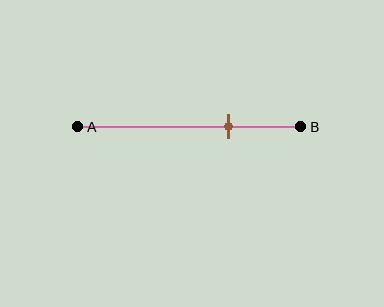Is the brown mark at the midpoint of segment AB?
No, the mark is at about 70% from A, not at the 50% midpoint.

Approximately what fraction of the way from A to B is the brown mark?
The brown mark is approximately 70% of the way from A to B.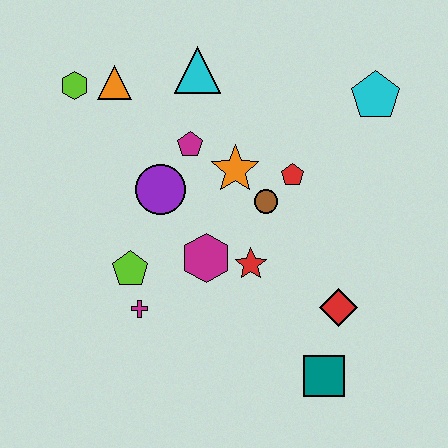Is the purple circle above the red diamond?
Yes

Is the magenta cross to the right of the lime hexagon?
Yes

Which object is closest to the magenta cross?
The lime pentagon is closest to the magenta cross.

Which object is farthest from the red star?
The lime hexagon is farthest from the red star.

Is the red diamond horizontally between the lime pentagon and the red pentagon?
No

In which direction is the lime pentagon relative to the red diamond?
The lime pentagon is to the left of the red diamond.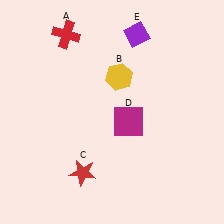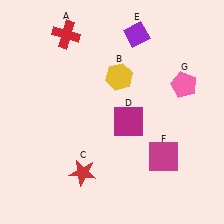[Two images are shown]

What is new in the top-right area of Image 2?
A pink pentagon (G) was added in the top-right area of Image 2.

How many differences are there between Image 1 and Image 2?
There are 2 differences between the two images.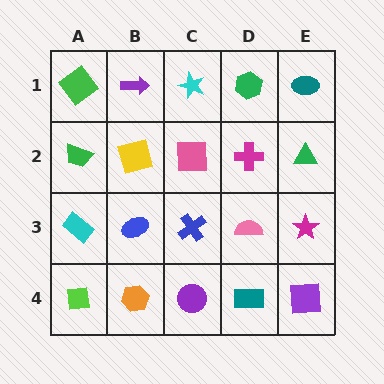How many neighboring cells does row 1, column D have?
3.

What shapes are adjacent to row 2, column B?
A purple arrow (row 1, column B), a blue ellipse (row 3, column B), a green trapezoid (row 2, column A), a pink square (row 2, column C).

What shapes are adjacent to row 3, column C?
A pink square (row 2, column C), a purple circle (row 4, column C), a blue ellipse (row 3, column B), a pink semicircle (row 3, column D).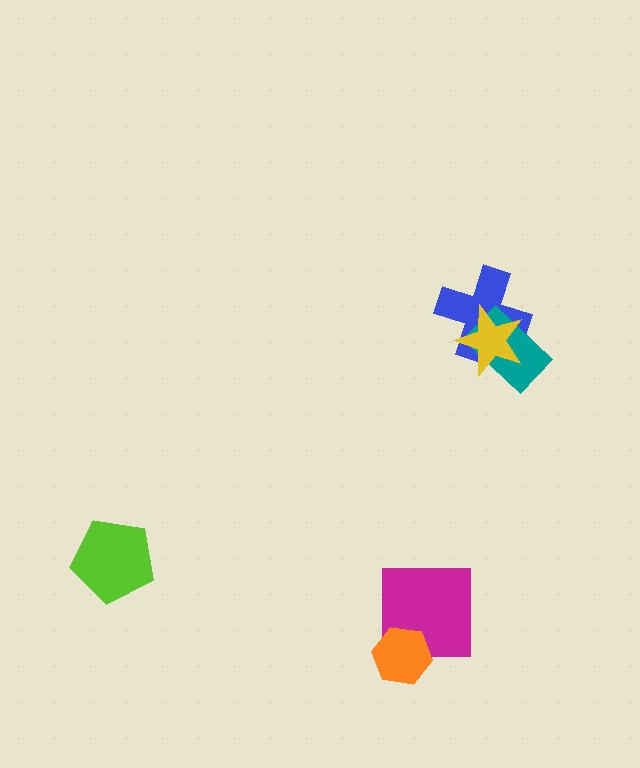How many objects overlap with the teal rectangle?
2 objects overlap with the teal rectangle.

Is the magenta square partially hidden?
Yes, it is partially covered by another shape.